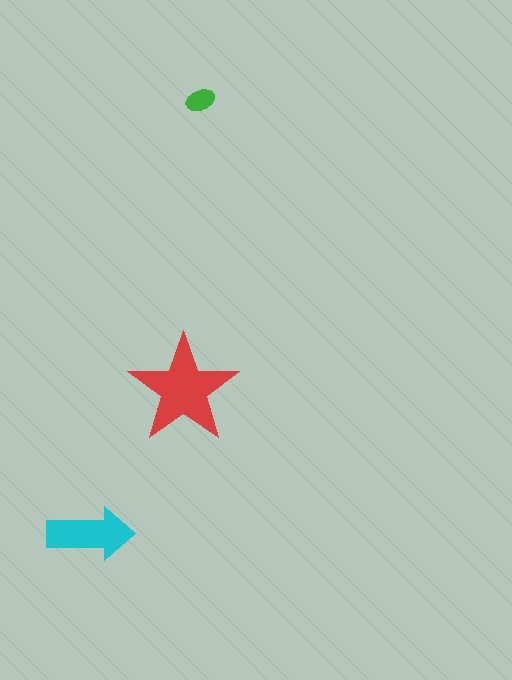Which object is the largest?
The red star.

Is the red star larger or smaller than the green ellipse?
Larger.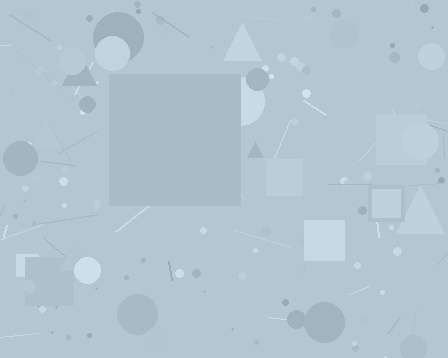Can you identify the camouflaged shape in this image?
The camouflaged shape is a square.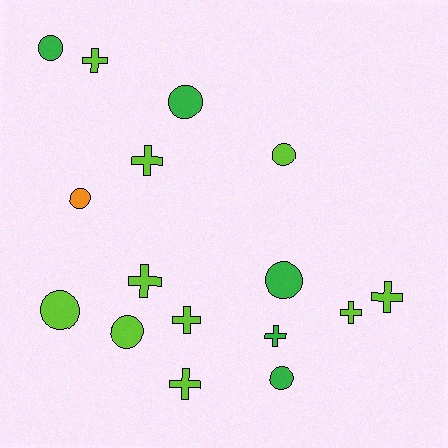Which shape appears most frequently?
Cross, with 8 objects.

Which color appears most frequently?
Lime, with 10 objects.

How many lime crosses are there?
There are 7 lime crosses.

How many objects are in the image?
There are 16 objects.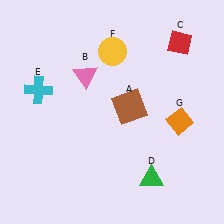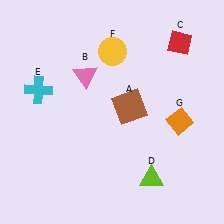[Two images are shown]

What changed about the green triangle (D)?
In Image 1, D is green. In Image 2, it changed to lime.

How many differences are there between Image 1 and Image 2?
There is 1 difference between the two images.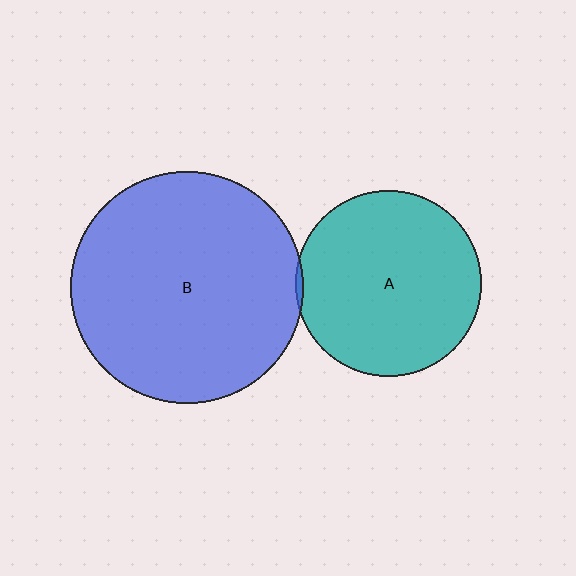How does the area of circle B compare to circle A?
Approximately 1.6 times.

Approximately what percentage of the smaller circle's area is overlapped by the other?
Approximately 5%.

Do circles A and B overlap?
Yes.